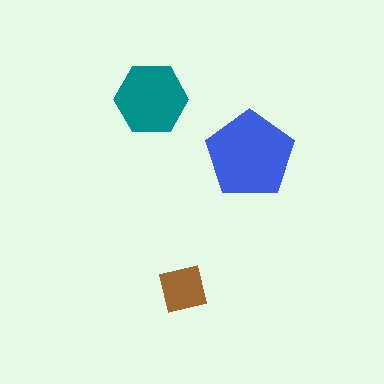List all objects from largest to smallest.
The blue pentagon, the teal hexagon, the brown square.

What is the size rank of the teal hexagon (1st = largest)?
2nd.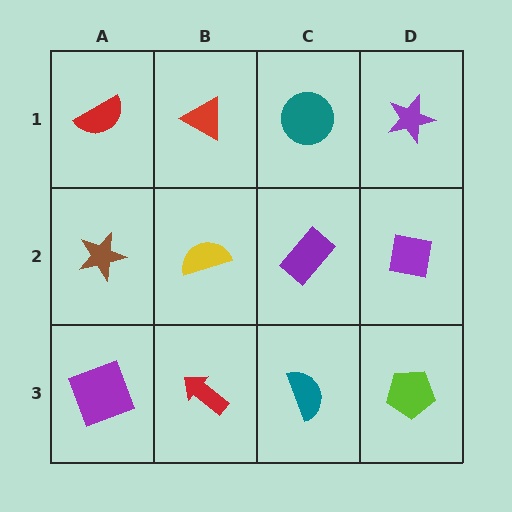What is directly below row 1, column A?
A brown star.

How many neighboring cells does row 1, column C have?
3.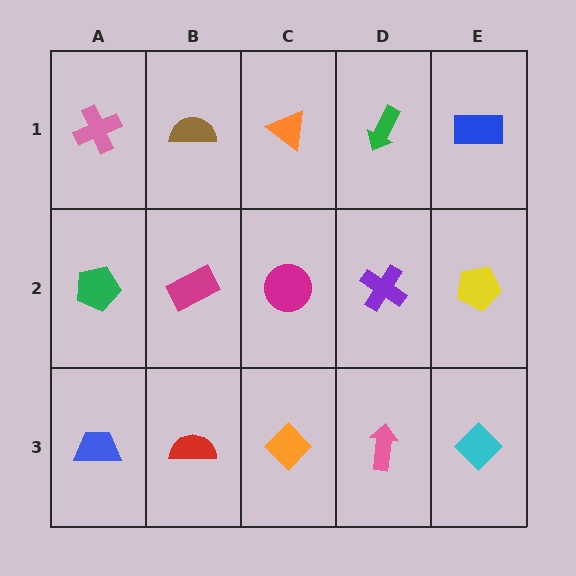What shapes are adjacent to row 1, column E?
A yellow pentagon (row 2, column E), a green arrow (row 1, column D).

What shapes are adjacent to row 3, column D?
A purple cross (row 2, column D), an orange diamond (row 3, column C), a cyan diamond (row 3, column E).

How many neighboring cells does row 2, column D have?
4.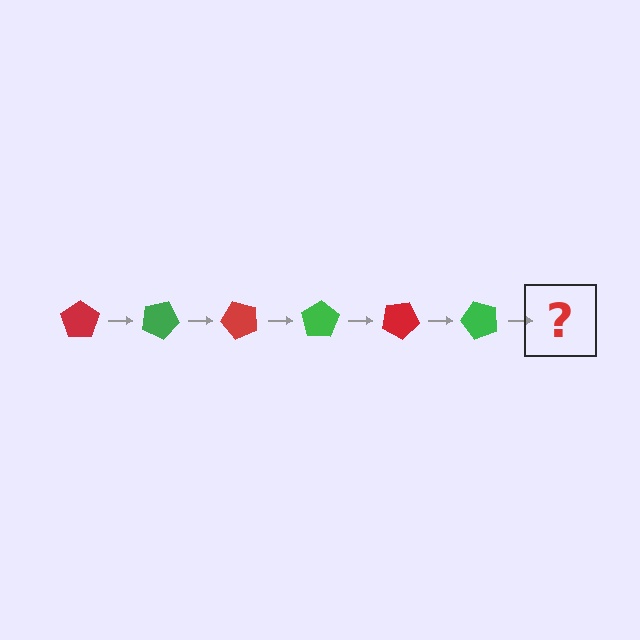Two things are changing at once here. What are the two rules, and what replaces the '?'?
The two rules are that it rotates 25 degrees each step and the color cycles through red and green. The '?' should be a red pentagon, rotated 150 degrees from the start.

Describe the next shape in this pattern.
It should be a red pentagon, rotated 150 degrees from the start.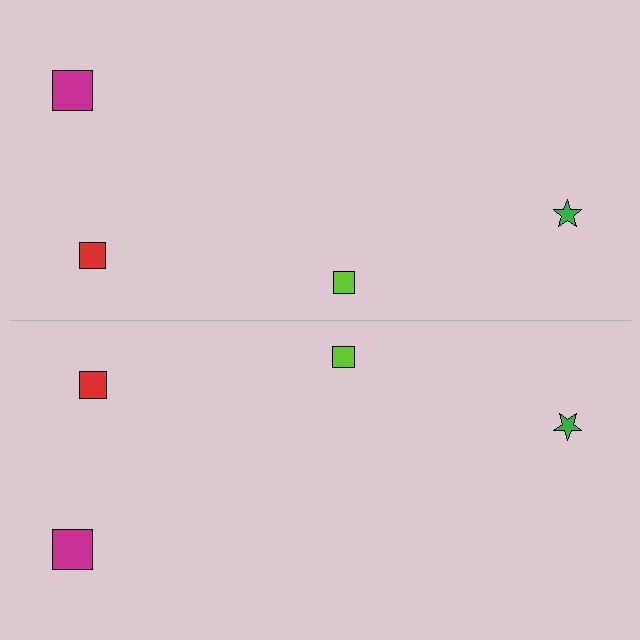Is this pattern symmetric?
Yes, this pattern has bilateral (reflection) symmetry.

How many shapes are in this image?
There are 8 shapes in this image.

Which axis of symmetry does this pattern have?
The pattern has a horizontal axis of symmetry running through the center of the image.